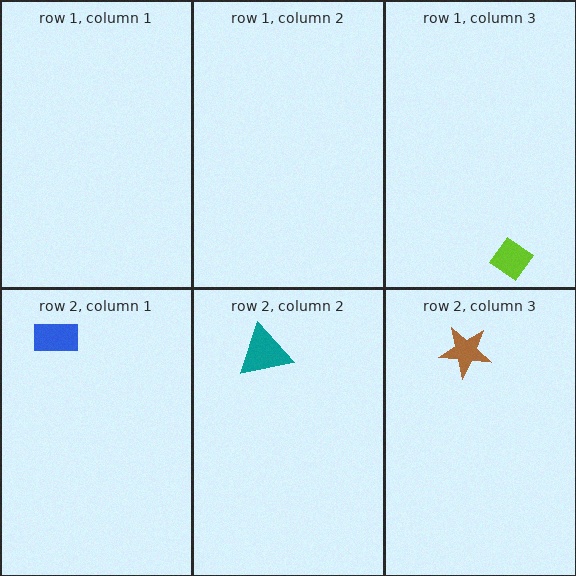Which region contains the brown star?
The row 2, column 3 region.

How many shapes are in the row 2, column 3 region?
1.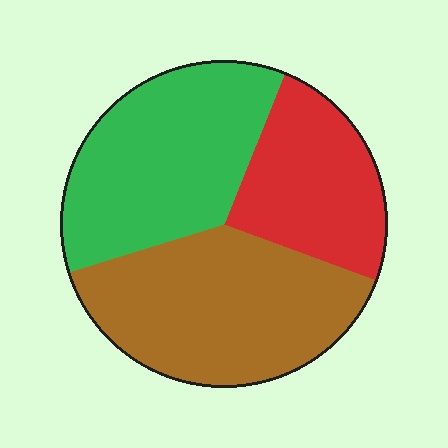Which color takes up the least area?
Red, at roughly 25%.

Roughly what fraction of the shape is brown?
Brown covers roughly 40% of the shape.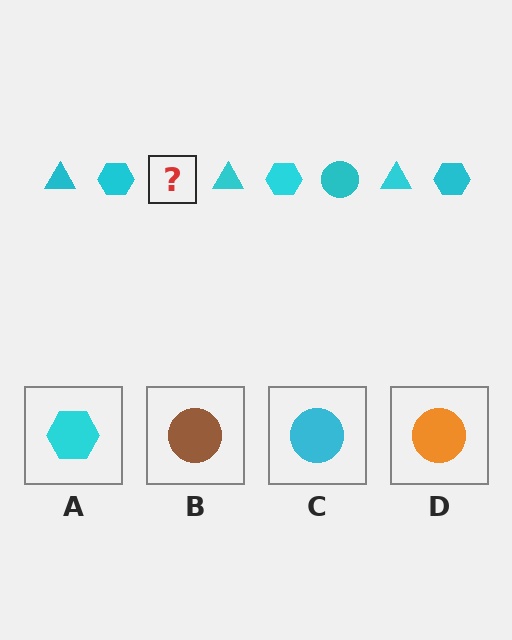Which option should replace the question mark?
Option C.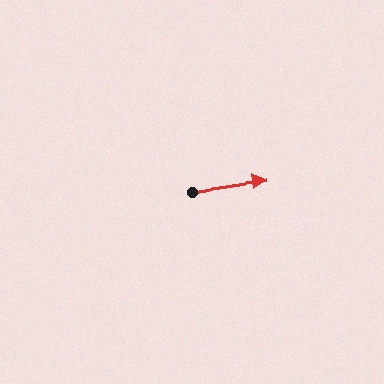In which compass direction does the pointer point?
East.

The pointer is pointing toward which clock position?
Roughly 3 o'clock.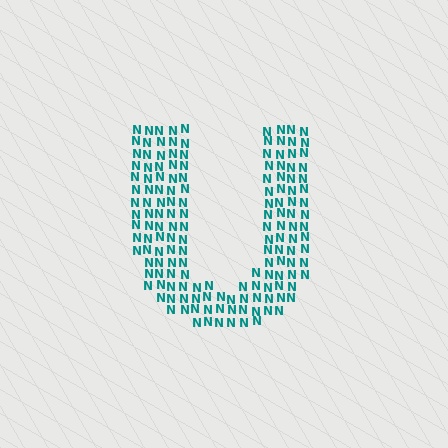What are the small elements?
The small elements are letter N's.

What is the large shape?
The large shape is the letter U.